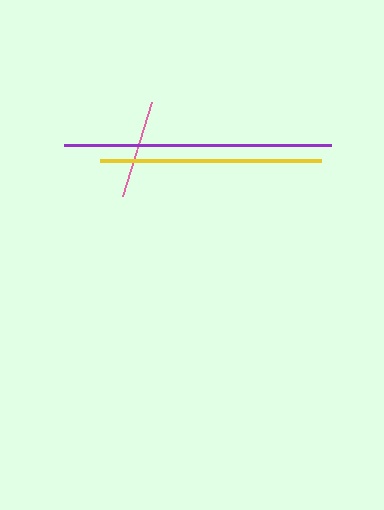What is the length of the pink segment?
The pink segment is approximately 99 pixels long.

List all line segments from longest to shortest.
From longest to shortest: purple, yellow, pink.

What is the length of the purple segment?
The purple segment is approximately 267 pixels long.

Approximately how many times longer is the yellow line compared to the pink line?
The yellow line is approximately 2.2 times the length of the pink line.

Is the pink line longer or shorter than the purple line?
The purple line is longer than the pink line.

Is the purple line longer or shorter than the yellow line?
The purple line is longer than the yellow line.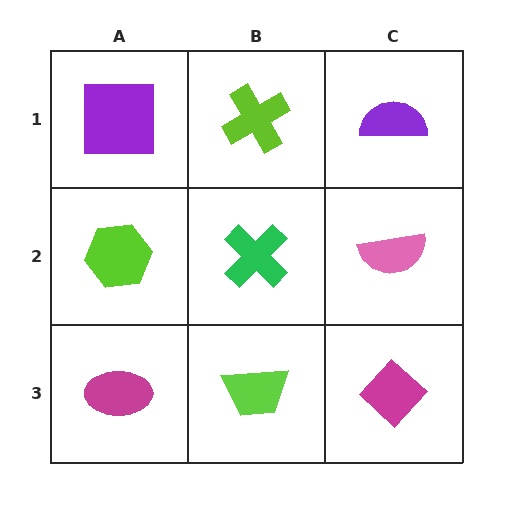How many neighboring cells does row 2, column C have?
3.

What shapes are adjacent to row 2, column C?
A purple semicircle (row 1, column C), a magenta diamond (row 3, column C), a green cross (row 2, column B).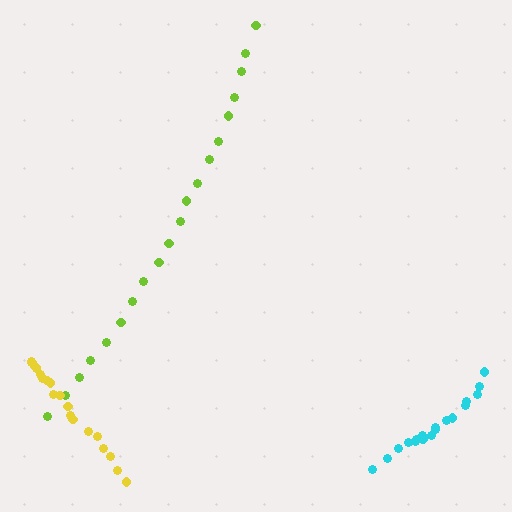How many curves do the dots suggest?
There are 3 distinct paths.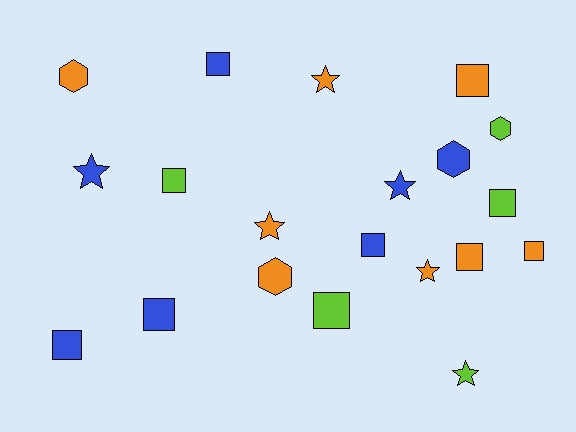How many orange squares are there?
There are 3 orange squares.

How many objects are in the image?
There are 20 objects.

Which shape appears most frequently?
Square, with 10 objects.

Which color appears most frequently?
Orange, with 8 objects.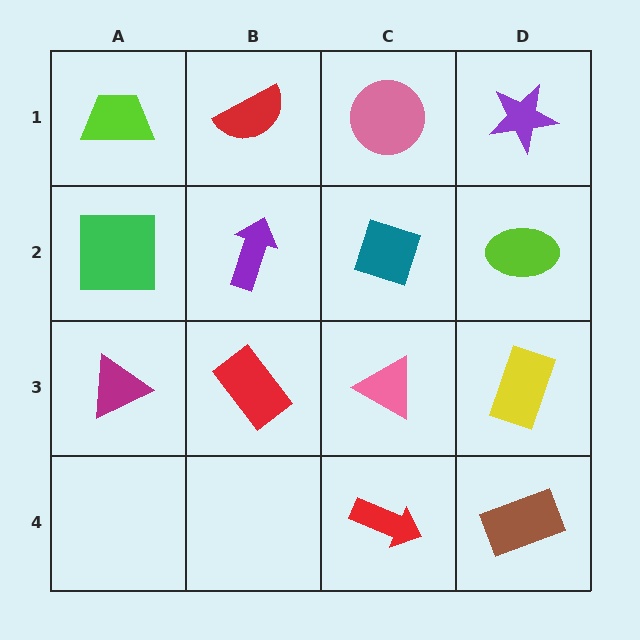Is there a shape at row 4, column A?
No, that cell is empty.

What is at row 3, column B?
A red rectangle.